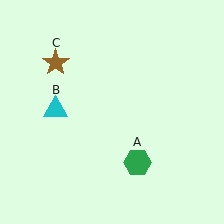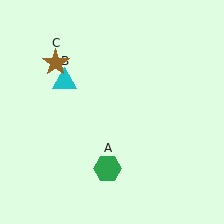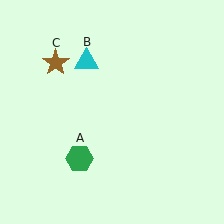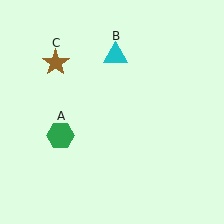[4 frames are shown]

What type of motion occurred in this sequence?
The green hexagon (object A), cyan triangle (object B) rotated clockwise around the center of the scene.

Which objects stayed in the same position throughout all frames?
Brown star (object C) remained stationary.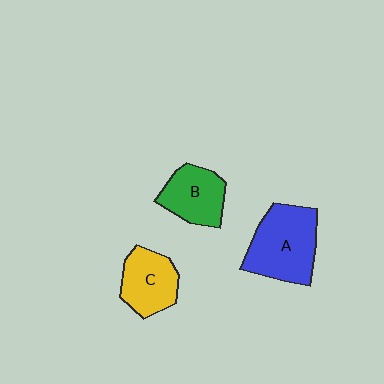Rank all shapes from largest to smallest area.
From largest to smallest: A (blue), C (yellow), B (green).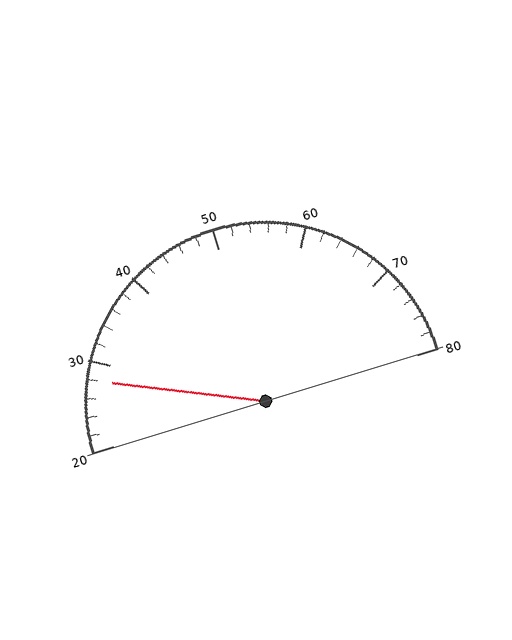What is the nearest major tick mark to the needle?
The nearest major tick mark is 30.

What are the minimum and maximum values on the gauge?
The gauge ranges from 20 to 80.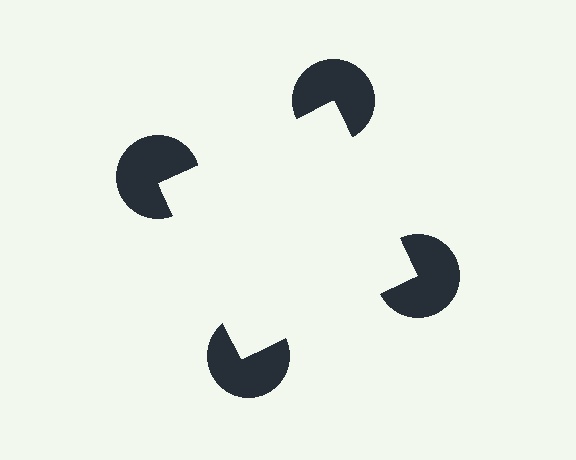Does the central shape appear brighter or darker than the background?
It typically appears slightly brighter than the background, even though no actual brightness change is drawn.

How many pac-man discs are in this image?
There are 4 — one at each vertex of the illusory square.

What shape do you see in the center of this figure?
An illusory square — its edges are inferred from the aligned wedge cuts in the pac-man discs, not physically drawn.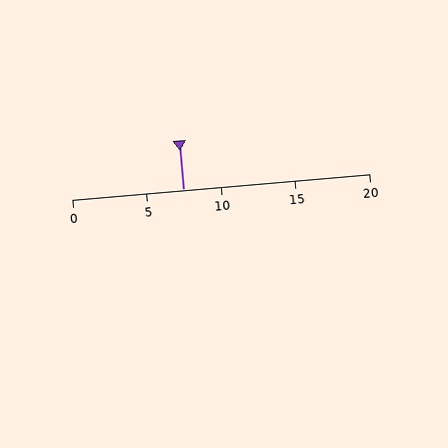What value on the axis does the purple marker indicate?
The marker indicates approximately 7.5.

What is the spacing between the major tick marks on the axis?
The major ticks are spaced 5 apart.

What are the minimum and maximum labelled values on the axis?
The axis runs from 0 to 20.